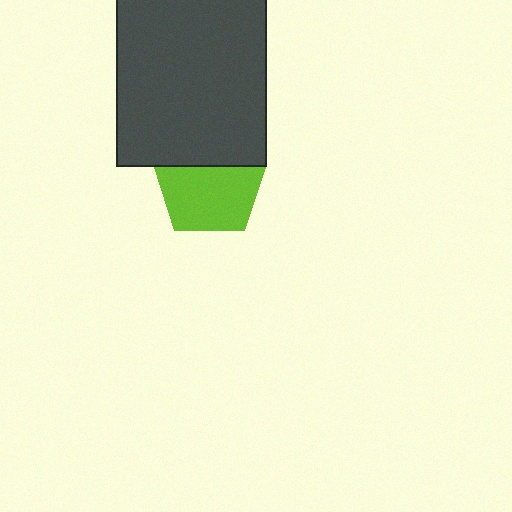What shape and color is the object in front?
The object in front is a dark gray rectangle.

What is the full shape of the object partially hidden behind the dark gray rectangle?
The partially hidden object is a lime pentagon.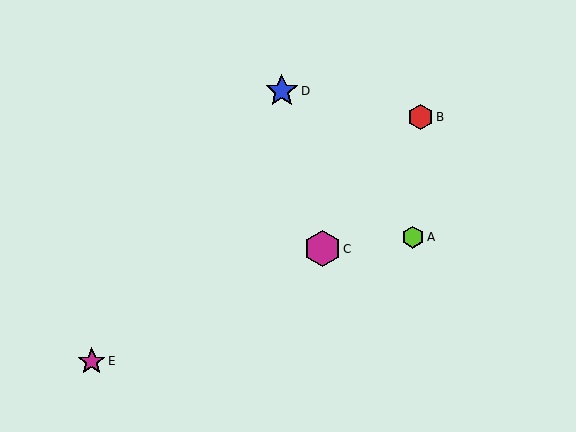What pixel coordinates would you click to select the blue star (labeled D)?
Click at (282, 91) to select the blue star D.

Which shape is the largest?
The magenta hexagon (labeled C) is the largest.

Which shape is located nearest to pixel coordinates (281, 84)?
The blue star (labeled D) at (282, 91) is nearest to that location.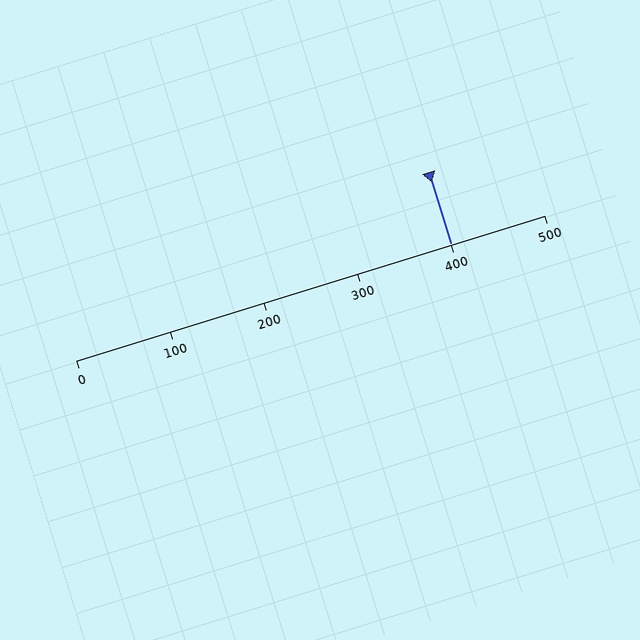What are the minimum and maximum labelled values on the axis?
The axis runs from 0 to 500.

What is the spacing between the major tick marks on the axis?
The major ticks are spaced 100 apart.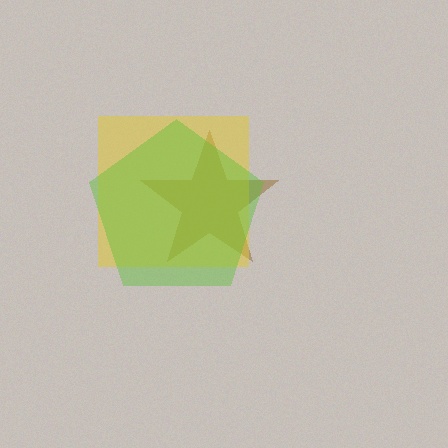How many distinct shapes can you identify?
There are 3 distinct shapes: a brown star, a yellow square, a lime pentagon.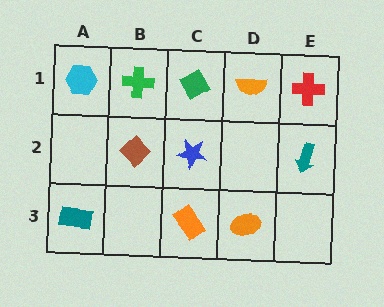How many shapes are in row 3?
3 shapes.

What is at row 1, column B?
A green cross.